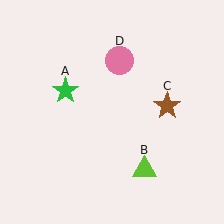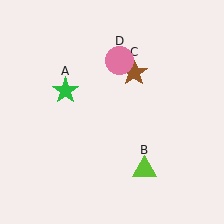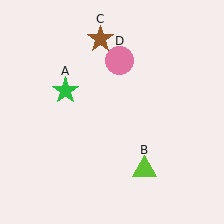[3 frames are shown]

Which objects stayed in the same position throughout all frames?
Green star (object A) and lime triangle (object B) and pink circle (object D) remained stationary.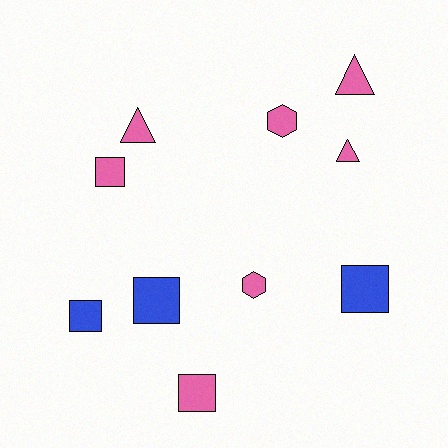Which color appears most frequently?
Pink, with 7 objects.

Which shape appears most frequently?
Square, with 5 objects.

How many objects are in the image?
There are 10 objects.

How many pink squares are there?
There are 2 pink squares.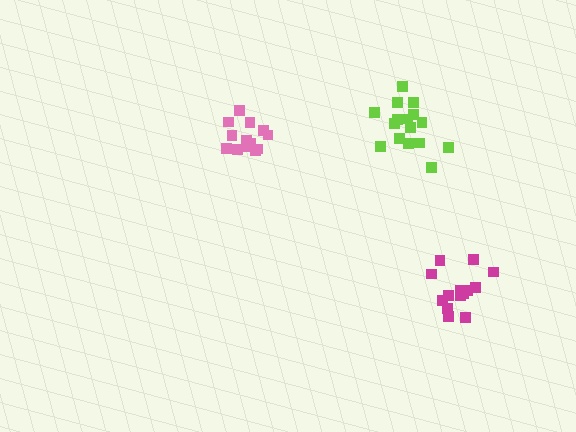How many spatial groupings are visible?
There are 3 spatial groupings.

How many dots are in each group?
Group 1: 13 dots, Group 2: 14 dots, Group 3: 16 dots (43 total).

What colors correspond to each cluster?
The clusters are colored: pink, magenta, lime.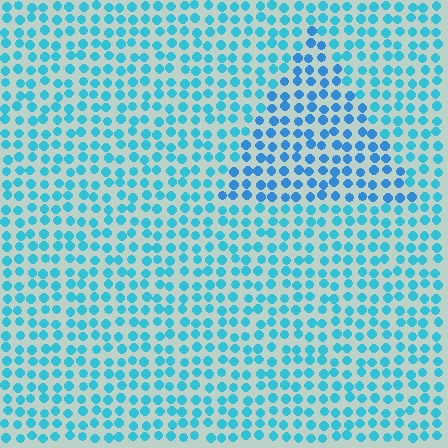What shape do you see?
I see a triangle.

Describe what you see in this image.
The image is filled with small cyan elements in a uniform arrangement. A triangle-shaped region is visible where the elements are tinted to a slightly different hue, forming a subtle color boundary.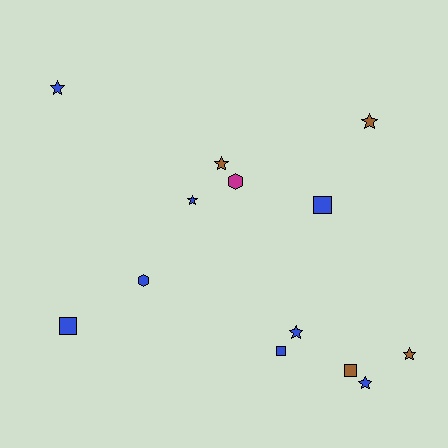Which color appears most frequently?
Blue, with 8 objects.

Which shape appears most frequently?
Star, with 7 objects.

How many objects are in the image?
There are 13 objects.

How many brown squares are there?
There is 1 brown square.